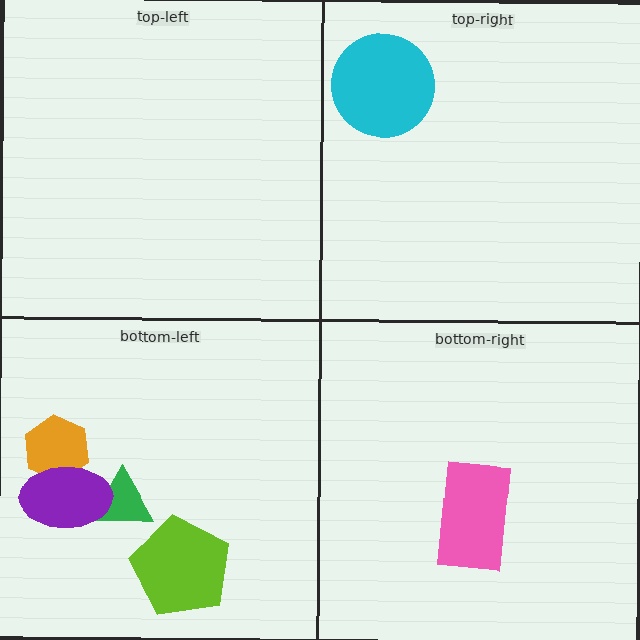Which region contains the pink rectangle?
The bottom-right region.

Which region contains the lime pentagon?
The bottom-left region.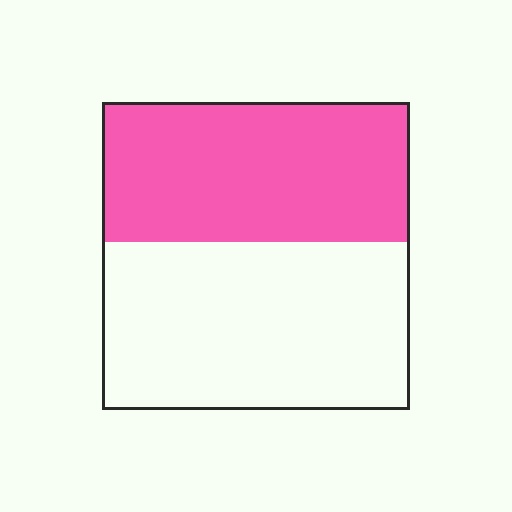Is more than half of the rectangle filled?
No.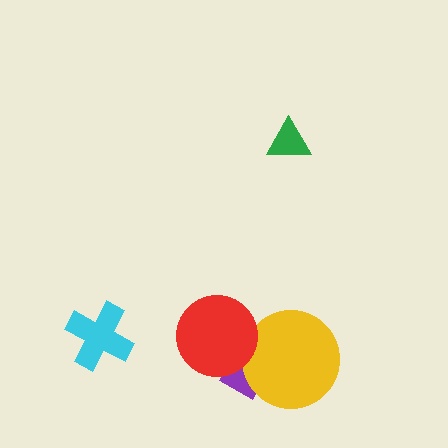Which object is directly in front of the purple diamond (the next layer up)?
The yellow circle is directly in front of the purple diamond.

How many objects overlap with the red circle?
2 objects overlap with the red circle.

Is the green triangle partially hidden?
No, no other shape covers it.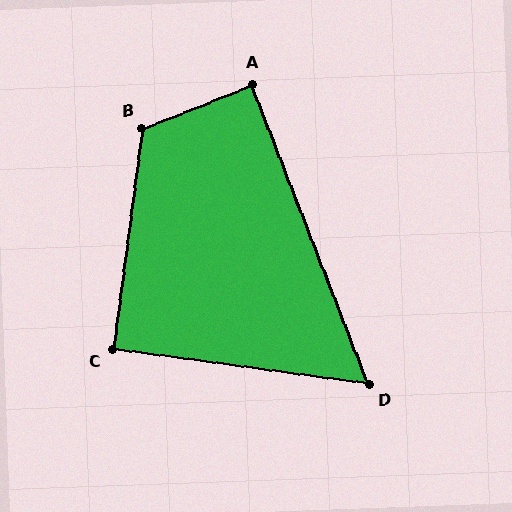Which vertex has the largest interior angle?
B, at approximately 119 degrees.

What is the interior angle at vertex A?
Approximately 90 degrees (approximately right).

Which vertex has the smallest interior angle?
D, at approximately 61 degrees.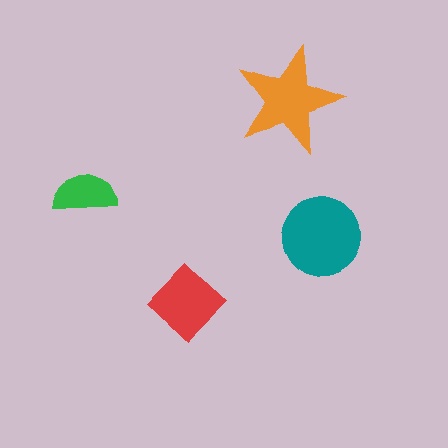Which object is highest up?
The orange star is topmost.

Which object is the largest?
The teal circle.